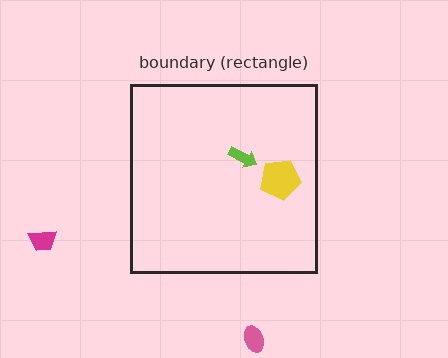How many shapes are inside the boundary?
2 inside, 2 outside.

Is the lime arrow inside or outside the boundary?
Inside.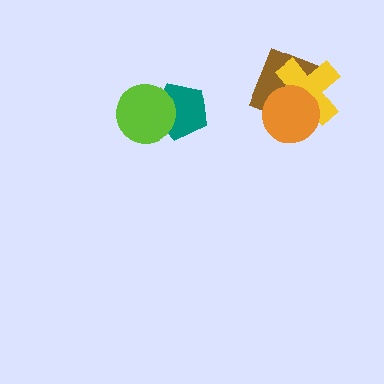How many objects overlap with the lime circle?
1 object overlaps with the lime circle.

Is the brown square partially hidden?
Yes, it is partially covered by another shape.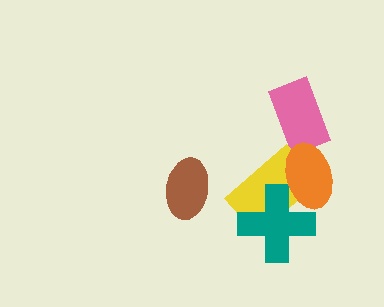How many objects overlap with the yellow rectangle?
2 objects overlap with the yellow rectangle.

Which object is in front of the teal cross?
The orange ellipse is in front of the teal cross.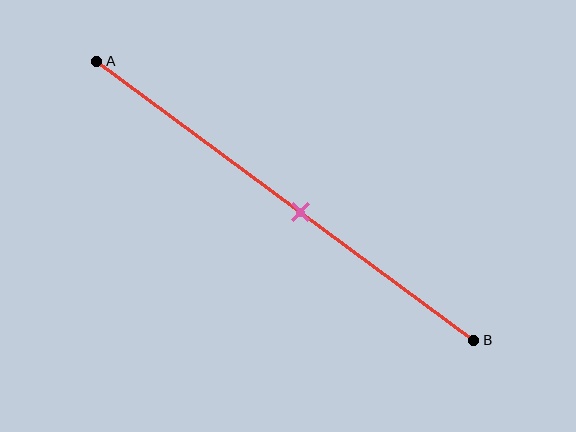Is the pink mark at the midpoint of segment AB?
No, the mark is at about 55% from A, not at the 50% midpoint.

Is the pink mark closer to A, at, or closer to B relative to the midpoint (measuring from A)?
The pink mark is closer to point B than the midpoint of segment AB.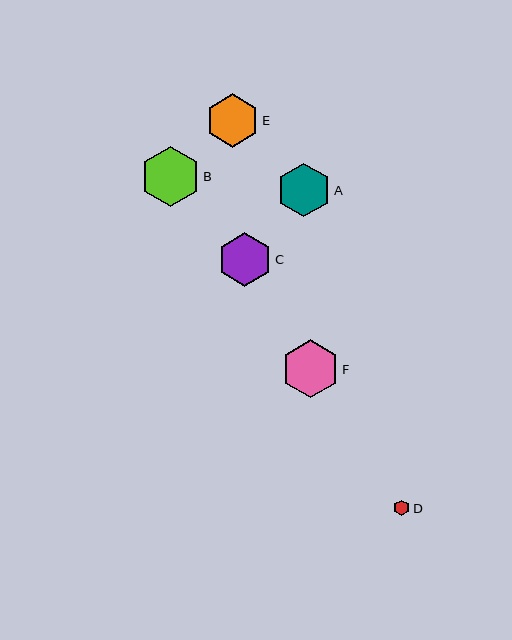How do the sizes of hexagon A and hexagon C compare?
Hexagon A and hexagon C are approximately the same size.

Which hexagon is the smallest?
Hexagon D is the smallest with a size of approximately 16 pixels.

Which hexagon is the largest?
Hexagon B is the largest with a size of approximately 60 pixels.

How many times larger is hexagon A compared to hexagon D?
Hexagon A is approximately 3.4 times the size of hexagon D.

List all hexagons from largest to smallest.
From largest to smallest: B, F, A, C, E, D.